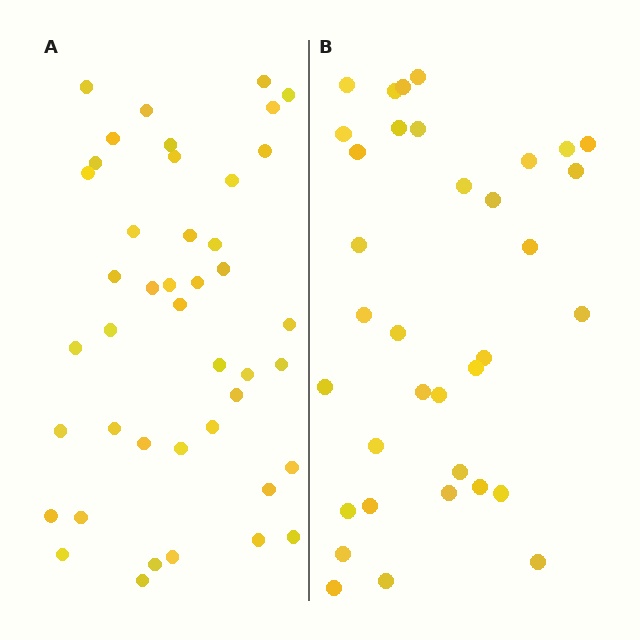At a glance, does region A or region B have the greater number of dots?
Region A (the left region) has more dots.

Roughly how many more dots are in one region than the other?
Region A has roughly 8 or so more dots than region B.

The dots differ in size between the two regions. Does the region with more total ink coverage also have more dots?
No. Region B has more total ink coverage because its dots are larger, but region A actually contains more individual dots. Total area can be misleading — the number of items is what matters here.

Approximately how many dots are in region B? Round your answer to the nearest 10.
About 40 dots. (The exact count is 35, which rounds to 40.)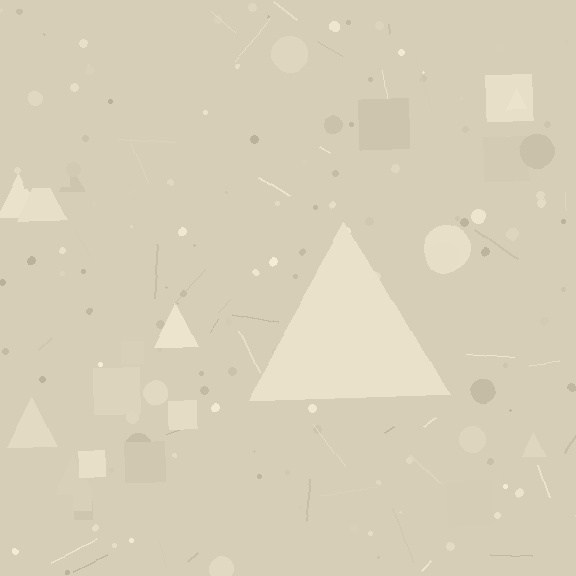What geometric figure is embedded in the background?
A triangle is embedded in the background.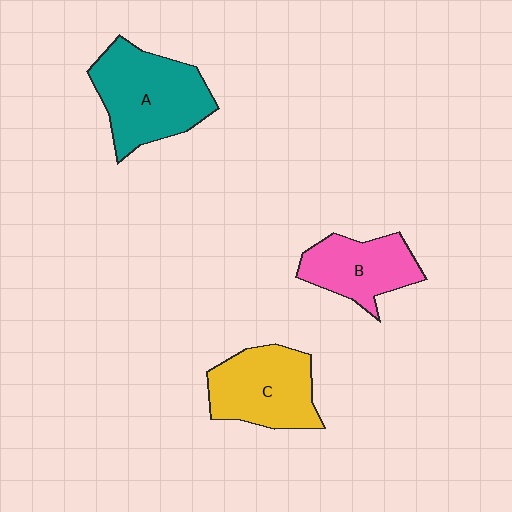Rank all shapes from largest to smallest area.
From largest to smallest: A (teal), C (yellow), B (pink).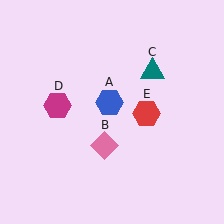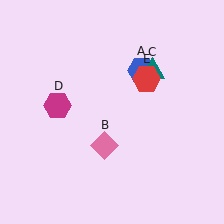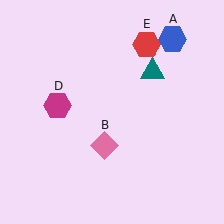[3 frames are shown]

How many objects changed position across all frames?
2 objects changed position: blue hexagon (object A), red hexagon (object E).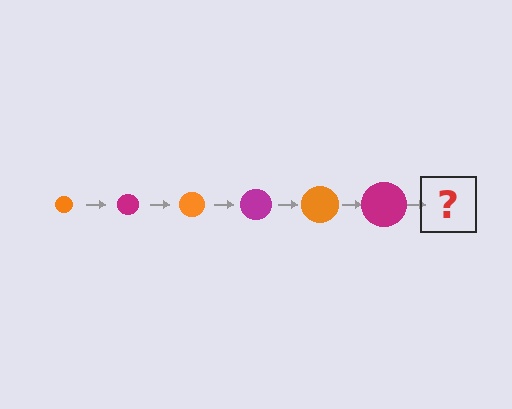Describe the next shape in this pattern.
It should be an orange circle, larger than the previous one.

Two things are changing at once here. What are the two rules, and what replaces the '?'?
The two rules are that the circle grows larger each step and the color cycles through orange and magenta. The '?' should be an orange circle, larger than the previous one.